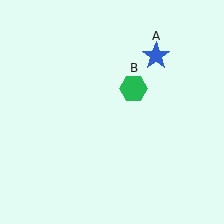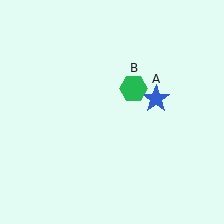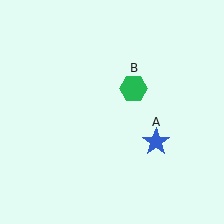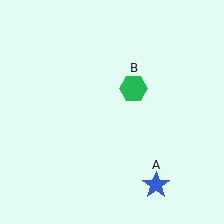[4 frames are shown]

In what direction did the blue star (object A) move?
The blue star (object A) moved down.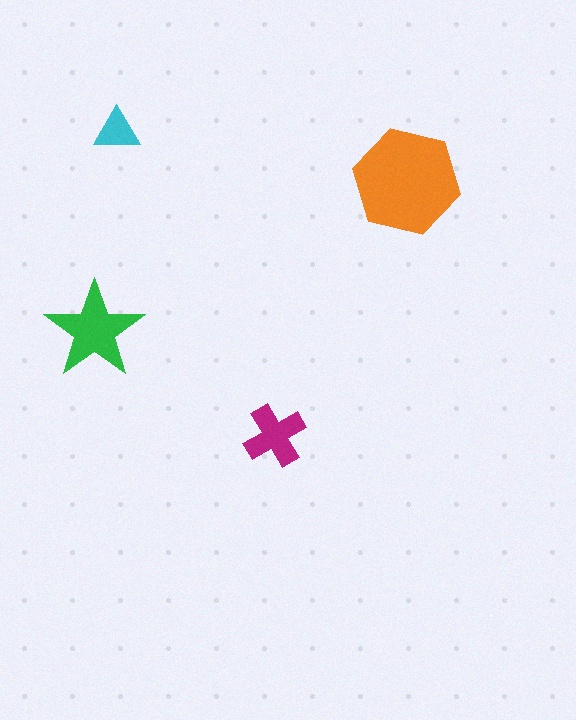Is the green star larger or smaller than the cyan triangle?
Larger.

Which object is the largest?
The orange hexagon.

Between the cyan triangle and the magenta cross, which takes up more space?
The magenta cross.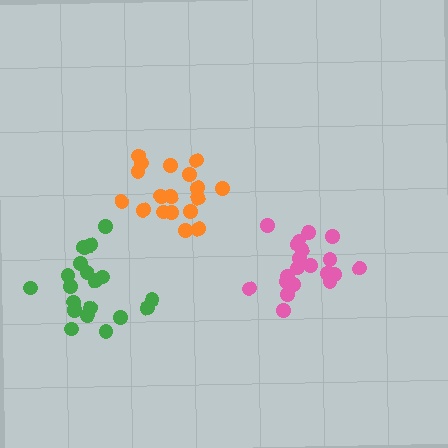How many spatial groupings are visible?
There are 3 spatial groupings.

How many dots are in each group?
Group 1: 20 dots, Group 2: 20 dots, Group 3: 18 dots (58 total).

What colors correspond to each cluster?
The clusters are colored: green, pink, orange.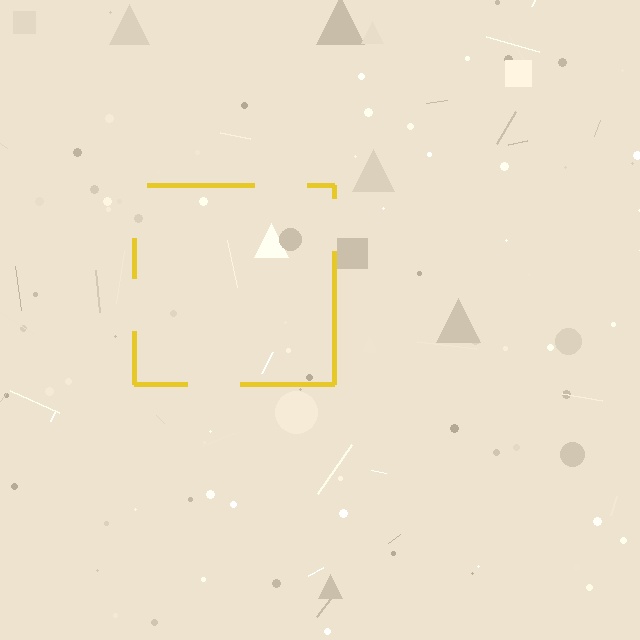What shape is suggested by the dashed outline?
The dashed outline suggests a square.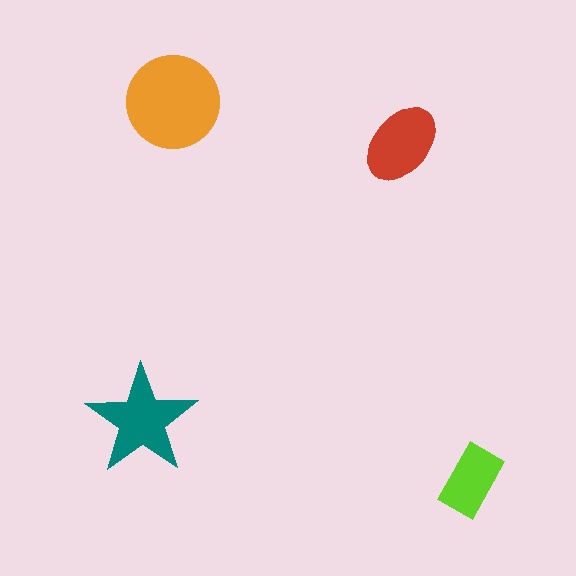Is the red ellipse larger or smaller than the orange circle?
Smaller.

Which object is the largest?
The orange circle.